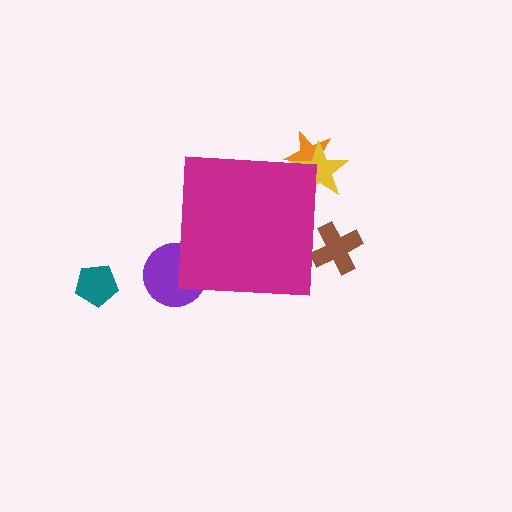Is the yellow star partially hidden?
Yes, the yellow star is partially hidden behind the magenta square.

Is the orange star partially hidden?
Yes, the orange star is partially hidden behind the magenta square.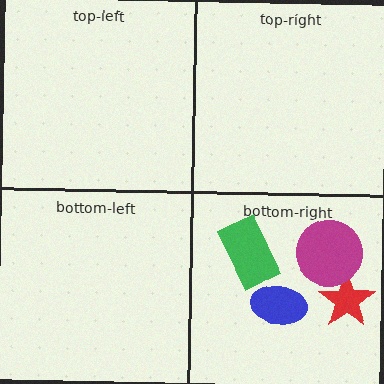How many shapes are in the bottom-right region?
4.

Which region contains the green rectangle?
The bottom-right region.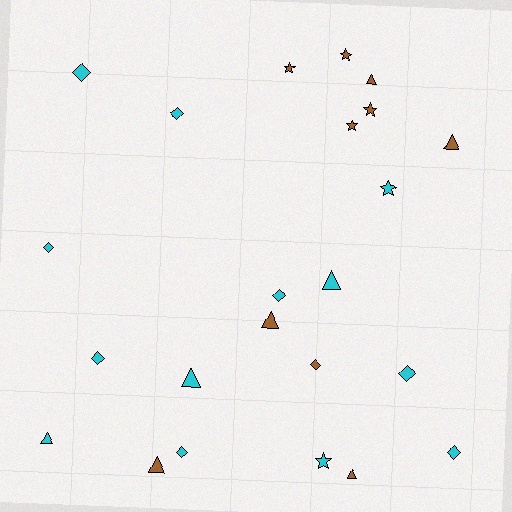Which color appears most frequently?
Cyan, with 13 objects.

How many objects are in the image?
There are 23 objects.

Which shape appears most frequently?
Diamond, with 9 objects.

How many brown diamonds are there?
There is 1 brown diamond.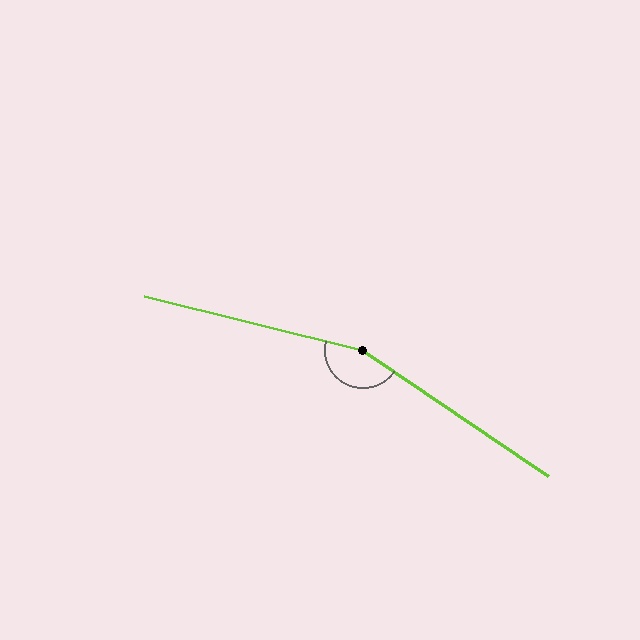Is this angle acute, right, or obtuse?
It is obtuse.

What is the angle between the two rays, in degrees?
Approximately 160 degrees.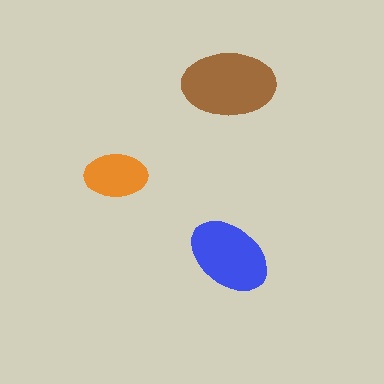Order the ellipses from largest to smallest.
the brown one, the blue one, the orange one.